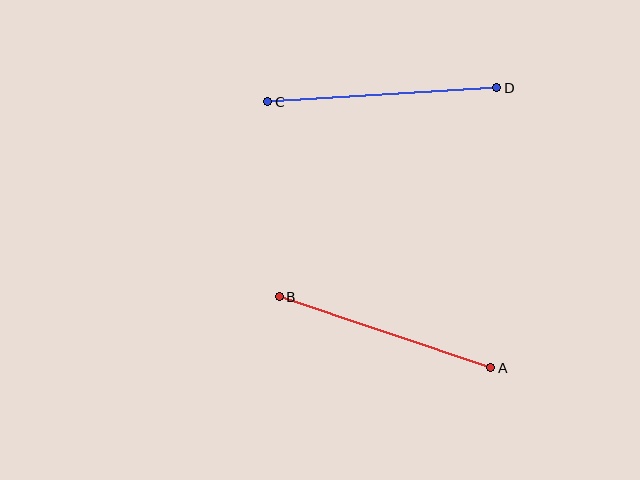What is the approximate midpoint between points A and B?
The midpoint is at approximately (385, 332) pixels.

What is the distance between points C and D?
The distance is approximately 229 pixels.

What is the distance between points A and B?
The distance is approximately 223 pixels.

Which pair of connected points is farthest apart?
Points C and D are farthest apart.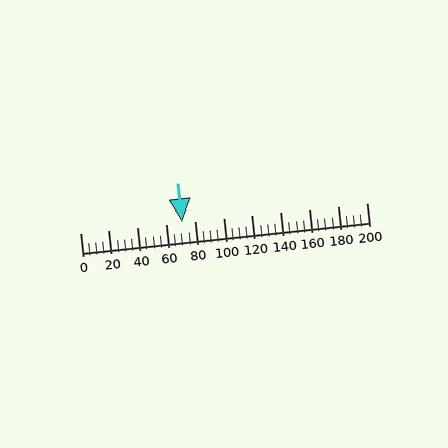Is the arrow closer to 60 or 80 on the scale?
The arrow is closer to 80.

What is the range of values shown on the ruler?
The ruler shows values from 0 to 200.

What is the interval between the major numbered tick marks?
The major tick marks are spaced 20 units apart.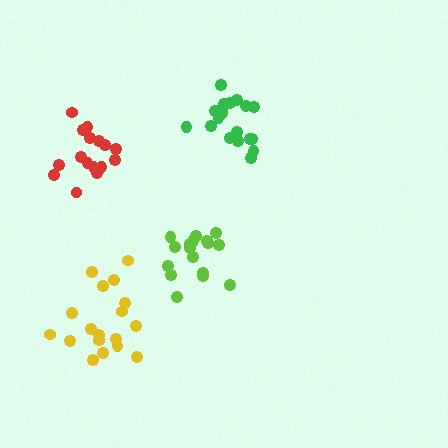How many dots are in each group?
Group 1: 17 dots, Group 2: 19 dots, Group 3: 18 dots, Group 4: 16 dots (70 total).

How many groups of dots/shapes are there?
There are 4 groups.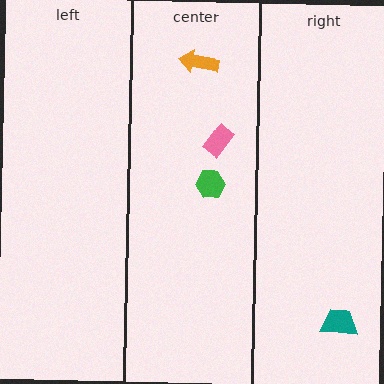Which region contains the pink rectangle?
The center region.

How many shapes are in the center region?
3.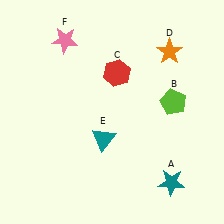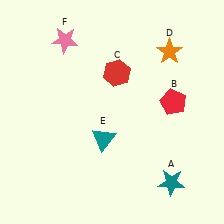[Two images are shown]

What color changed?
The pentagon (B) changed from lime in Image 1 to red in Image 2.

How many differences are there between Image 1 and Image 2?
There is 1 difference between the two images.